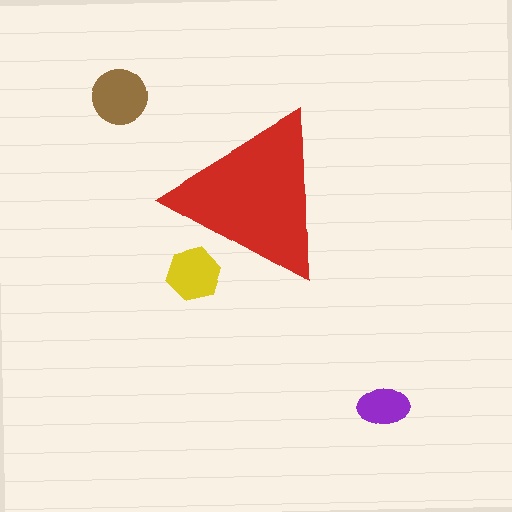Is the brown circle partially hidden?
No, the brown circle is fully visible.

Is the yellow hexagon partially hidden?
Yes, the yellow hexagon is partially hidden behind the red triangle.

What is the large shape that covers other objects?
A red triangle.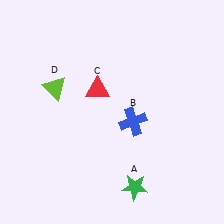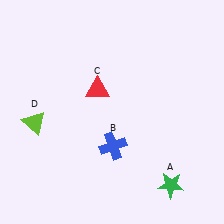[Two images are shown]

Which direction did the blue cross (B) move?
The blue cross (B) moved down.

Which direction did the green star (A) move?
The green star (A) moved right.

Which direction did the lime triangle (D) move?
The lime triangle (D) moved down.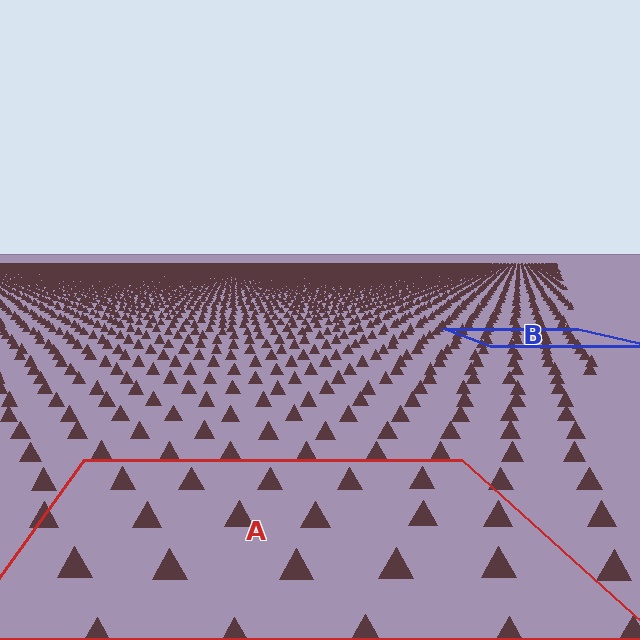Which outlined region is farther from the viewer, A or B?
Region B is farther from the viewer — the texture elements inside it appear smaller and more densely packed.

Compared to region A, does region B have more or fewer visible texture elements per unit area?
Region B has more texture elements per unit area — they are packed more densely because it is farther away.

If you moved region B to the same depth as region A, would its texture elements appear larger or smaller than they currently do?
They would appear larger. At a closer depth, the same texture elements are projected at a bigger on-screen size.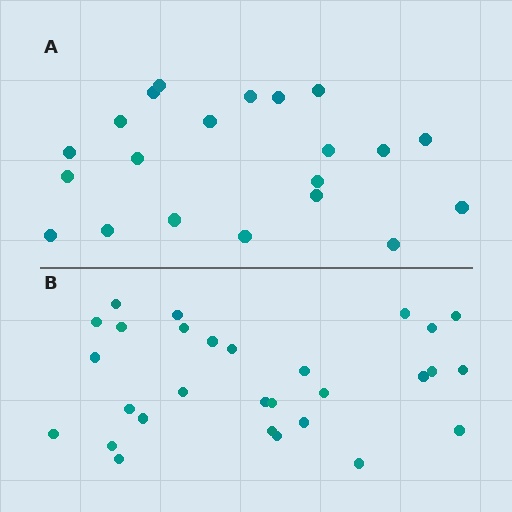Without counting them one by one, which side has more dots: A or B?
Region B (the bottom region) has more dots.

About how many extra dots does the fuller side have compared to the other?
Region B has roughly 8 or so more dots than region A.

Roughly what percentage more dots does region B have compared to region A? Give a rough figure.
About 40% more.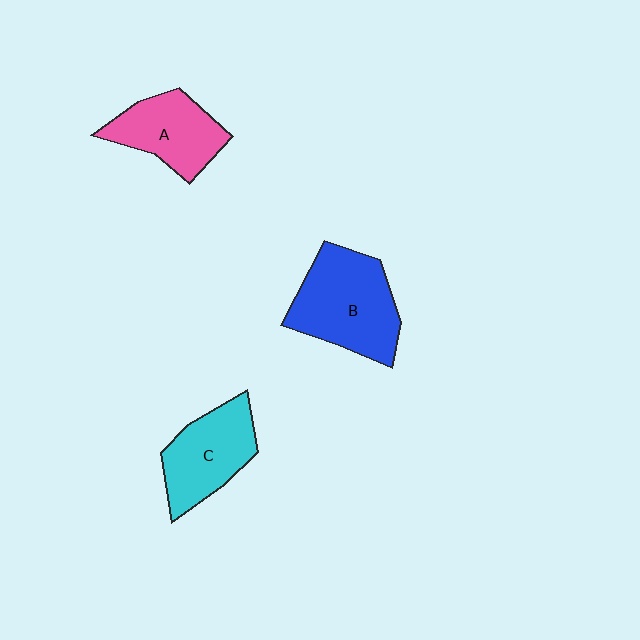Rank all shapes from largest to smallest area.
From largest to smallest: B (blue), C (cyan), A (pink).